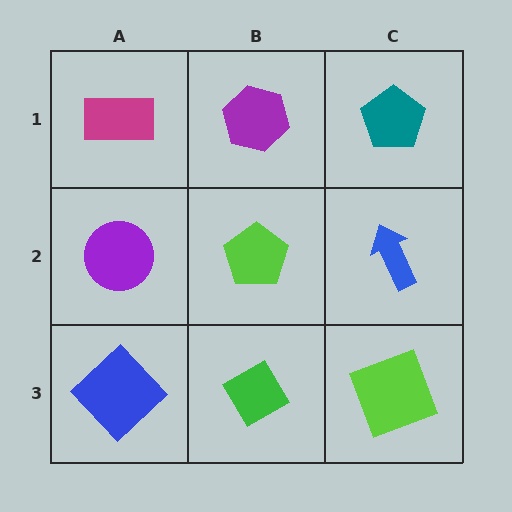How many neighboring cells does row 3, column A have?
2.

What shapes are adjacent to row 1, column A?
A purple circle (row 2, column A), a purple hexagon (row 1, column B).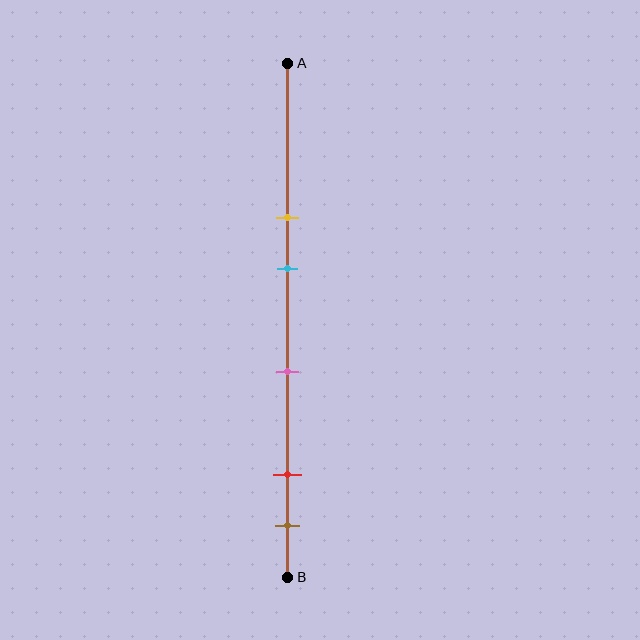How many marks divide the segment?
There are 5 marks dividing the segment.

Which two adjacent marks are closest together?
The red and brown marks are the closest adjacent pair.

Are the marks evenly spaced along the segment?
No, the marks are not evenly spaced.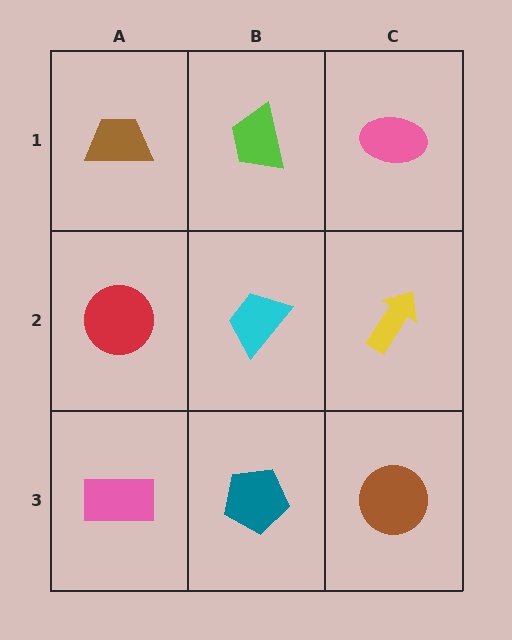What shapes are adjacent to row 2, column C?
A pink ellipse (row 1, column C), a brown circle (row 3, column C), a cyan trapezoid (row 2, column B).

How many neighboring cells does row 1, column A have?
2.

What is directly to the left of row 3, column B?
A pink rectangle.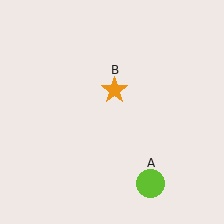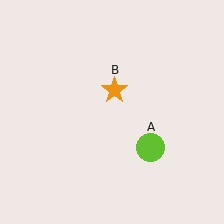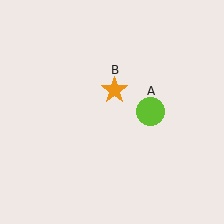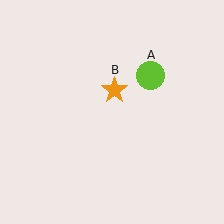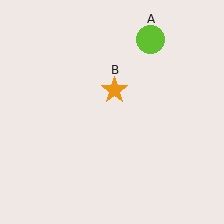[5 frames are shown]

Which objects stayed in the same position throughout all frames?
Orange star (object B) remained stationary.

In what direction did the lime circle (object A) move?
The lime circle (object A) moved up.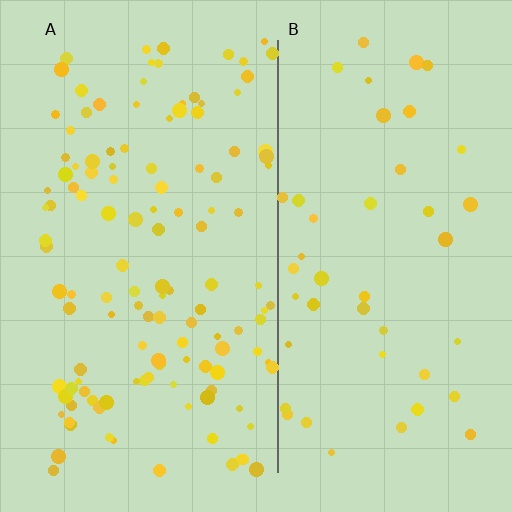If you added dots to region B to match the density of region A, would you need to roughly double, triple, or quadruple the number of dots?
Approximately triple.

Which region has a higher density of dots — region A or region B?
A (the left).